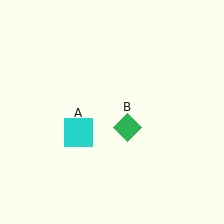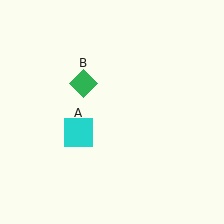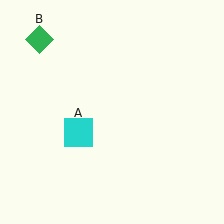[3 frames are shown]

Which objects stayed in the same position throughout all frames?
Cyan square (object A) remained stationary.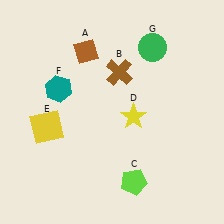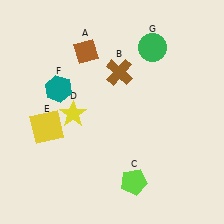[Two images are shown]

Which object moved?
The yellow star (D) moved left.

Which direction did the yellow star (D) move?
The yellow star (D) moved left.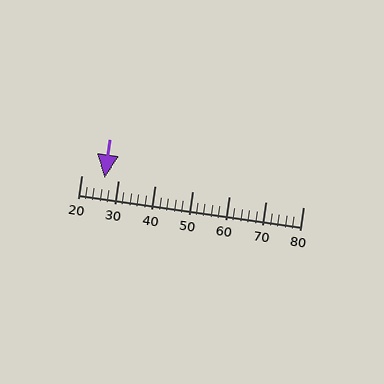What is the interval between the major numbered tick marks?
The major tick marks are spaced 10 units apart.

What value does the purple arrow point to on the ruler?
The purple arrow points to approximately 26.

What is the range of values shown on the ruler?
The ruler shows values from 20 to 80.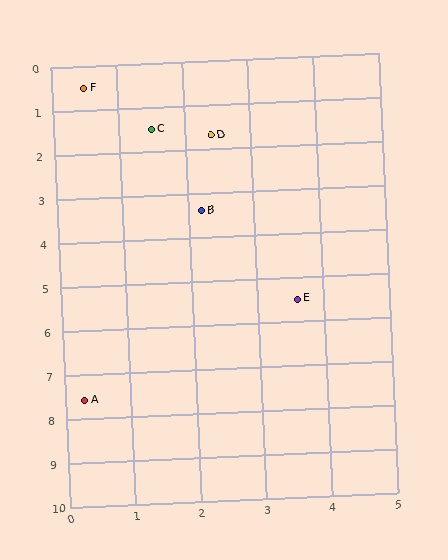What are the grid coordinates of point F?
Point F is at approximately (0.5, 0.5).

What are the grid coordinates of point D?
Point D is at approximately (2.4, 1.7).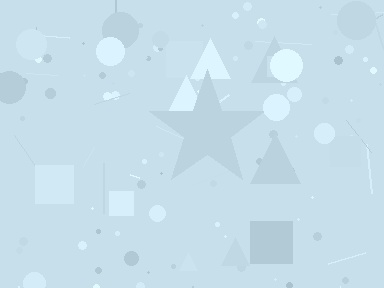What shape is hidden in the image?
A star is hidden in the image.